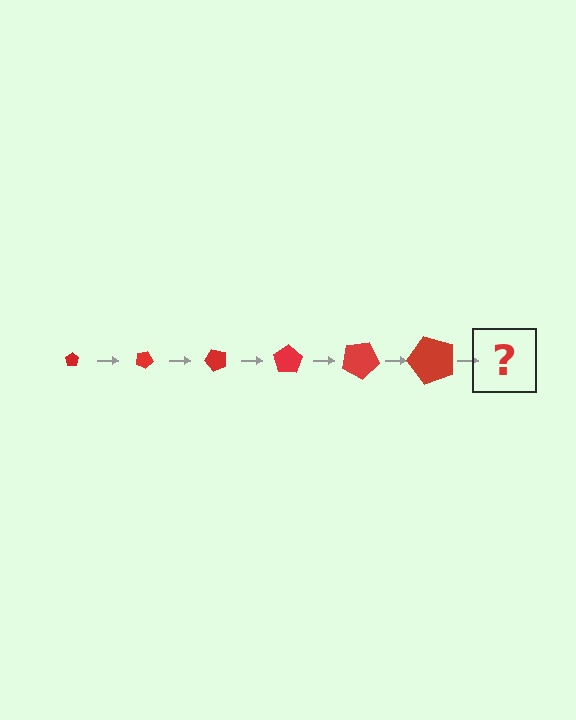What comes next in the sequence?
The next element should be a pentagon, larger than the previous one and rotated 150 degrees from the start.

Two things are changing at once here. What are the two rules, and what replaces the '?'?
The two rules are that the pentagon grows larger each step and it rotates 25 degrees each step. The '?' should be a pentagon, larger than the previous one and rotated 150 degrees from the start.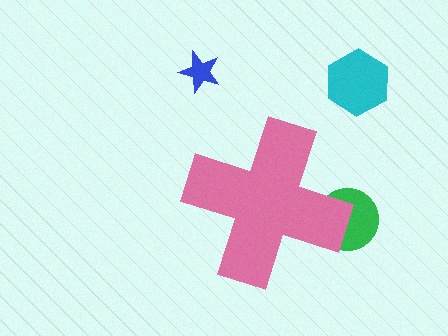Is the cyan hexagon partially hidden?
No, the cyan hexagon is fully visible.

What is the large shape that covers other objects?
A pink cross.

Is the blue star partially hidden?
No, the blue star is fully visible.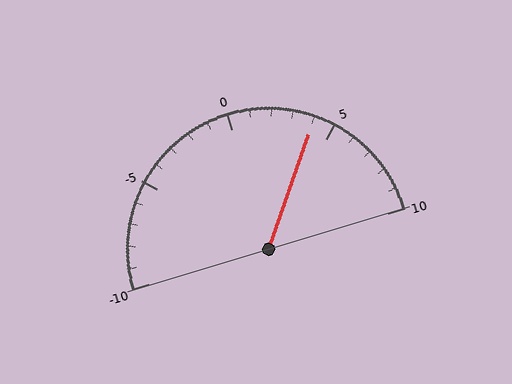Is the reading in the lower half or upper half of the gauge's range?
The reading is in the upper half of the range (-10 to 10).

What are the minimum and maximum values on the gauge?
The gauge ranges from -10 to 10.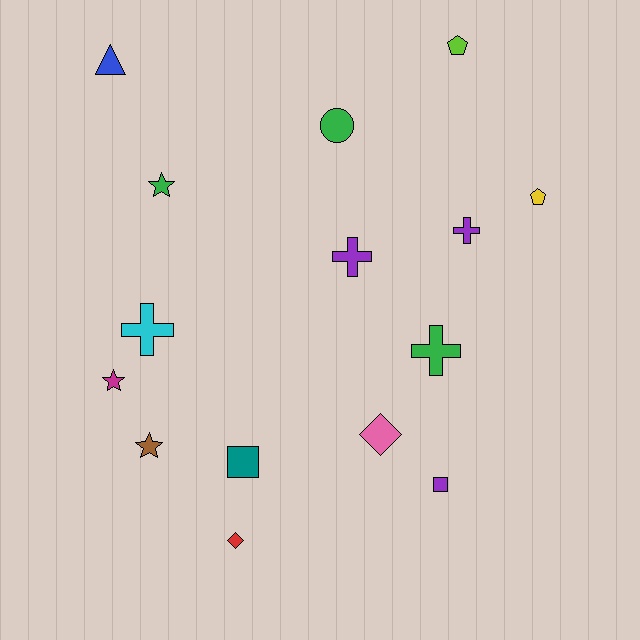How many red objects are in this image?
There is 1 red object.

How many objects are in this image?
There are 15 objects.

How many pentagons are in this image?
There are 2 pentagons.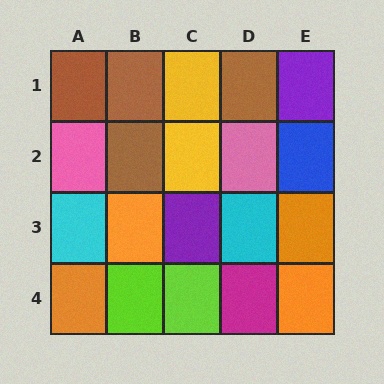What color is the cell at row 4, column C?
Lime.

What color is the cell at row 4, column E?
Orange.